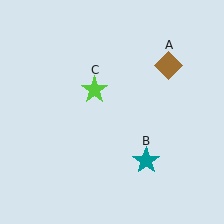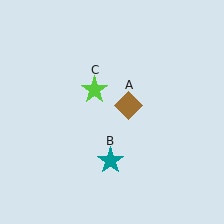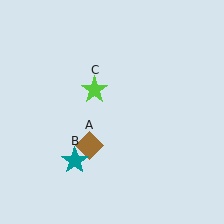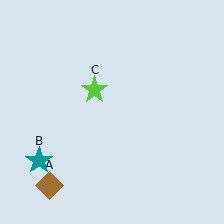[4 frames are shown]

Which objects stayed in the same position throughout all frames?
Lime star (object C) remained stationary.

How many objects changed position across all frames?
2 objects changed position: brown diamond (object A), teal star (object B).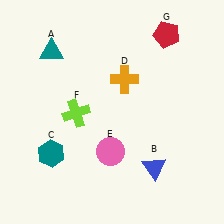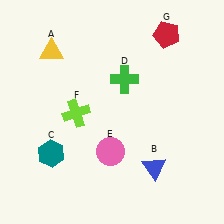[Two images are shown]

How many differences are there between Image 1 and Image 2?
There are 2 differences between the two images.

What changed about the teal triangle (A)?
In Image 1, A is teal. In Image 2, it changed to yellow.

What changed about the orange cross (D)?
In Image 1, D is orange. In Image 2, it changed to green.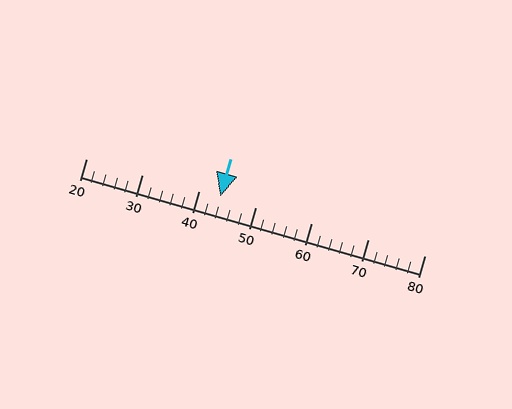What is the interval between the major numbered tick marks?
The major tick marks are spaced 10 units apart.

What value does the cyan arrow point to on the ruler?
The cyan arrow points to approximately 44.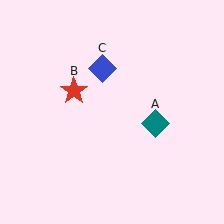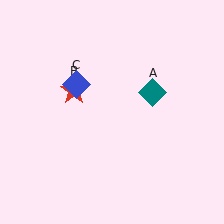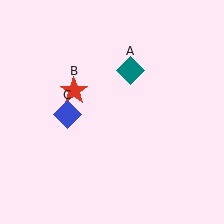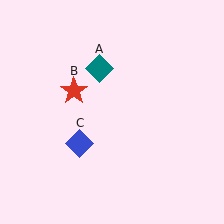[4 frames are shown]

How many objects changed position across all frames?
2 objects changed position: teal diamond (object A), blue diamond (object C).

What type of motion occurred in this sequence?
The teal diamond (object A), blue diamond (object C) rotated counterclockwise around the center of the scene.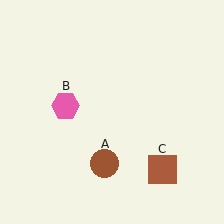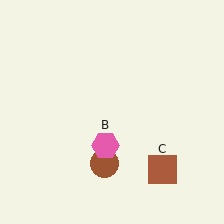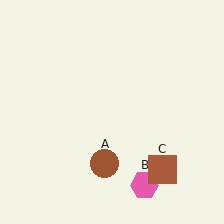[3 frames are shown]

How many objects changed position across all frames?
1 object changed position: pink hexagon (object B).